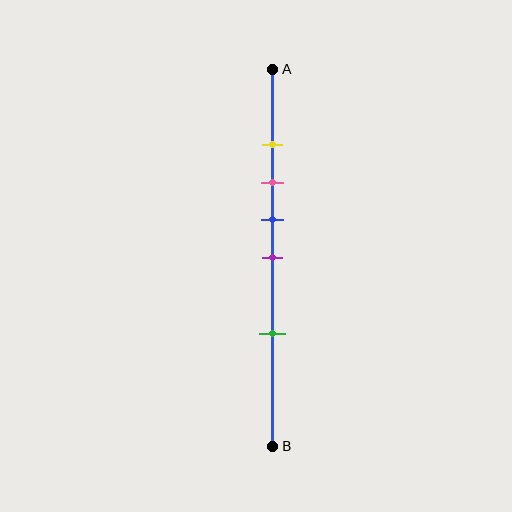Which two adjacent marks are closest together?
The yellow and pink marks are the closest adjacent pair.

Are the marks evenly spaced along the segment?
No, the marks are not evenly spaced.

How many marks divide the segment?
There are 5 marks dividing the segment.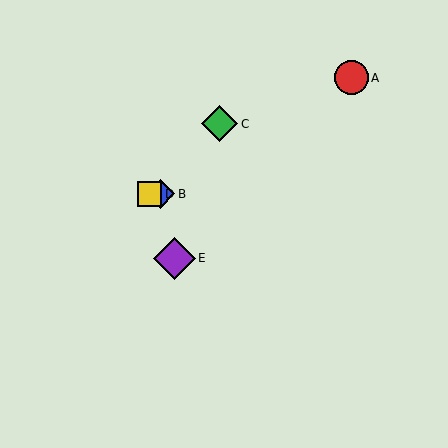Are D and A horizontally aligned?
No, D is at y≈194 and A is at y≈78.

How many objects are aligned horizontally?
2 objects (B, D) are aligned horizontally.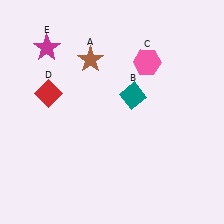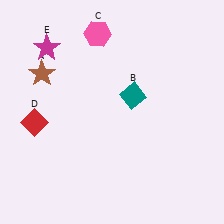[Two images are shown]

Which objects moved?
The objects that moved are: the brown star (A), the pink hexagon (C), the red diamond (D).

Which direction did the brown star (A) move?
The brown star (A) moved left.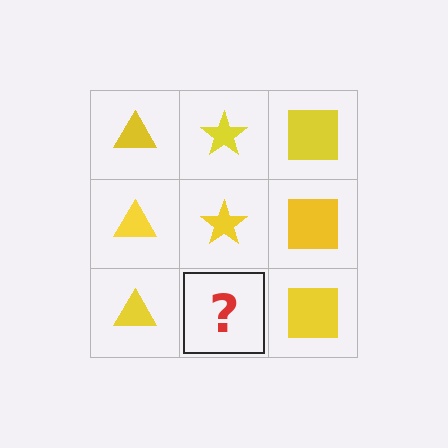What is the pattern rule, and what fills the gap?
The rule is that each column has a consistent shape. The gap should be filled with a yellow star.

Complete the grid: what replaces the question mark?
The question mark should be replaced with a yellow star.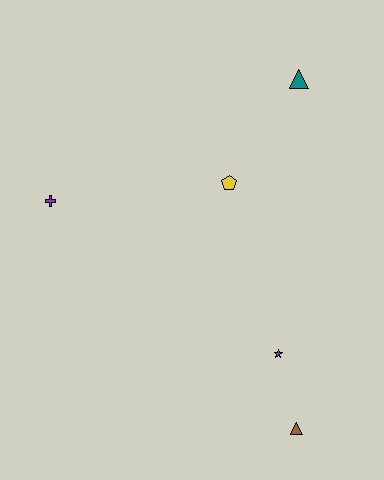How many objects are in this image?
There are 5 objects.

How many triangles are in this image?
There are 2 triangles.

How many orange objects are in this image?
There are no orange objects.